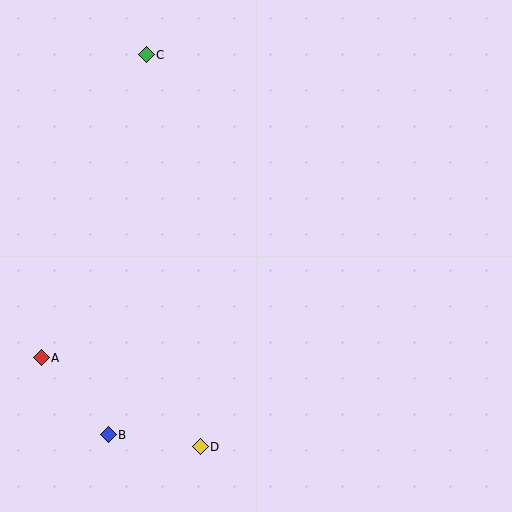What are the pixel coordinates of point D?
Point D is at (200, 447).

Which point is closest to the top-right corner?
Point C is closest to the top-right corner.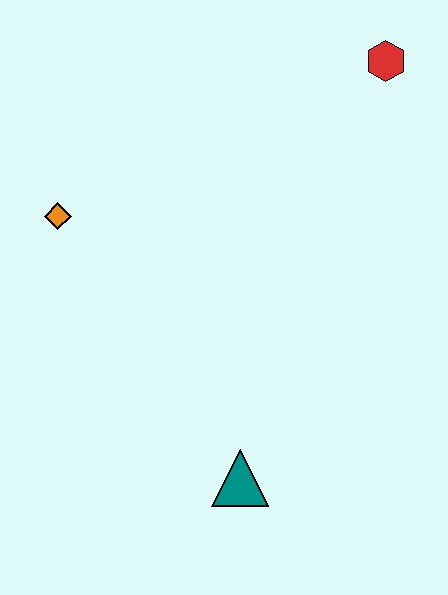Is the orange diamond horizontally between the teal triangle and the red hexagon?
No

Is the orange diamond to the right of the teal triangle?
No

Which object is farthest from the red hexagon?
The teal triangle is farthest from the red hexagon.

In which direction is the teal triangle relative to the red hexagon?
The teal triangle is below the red hexagon.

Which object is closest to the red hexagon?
The orange diamond is closest to the red hexagon.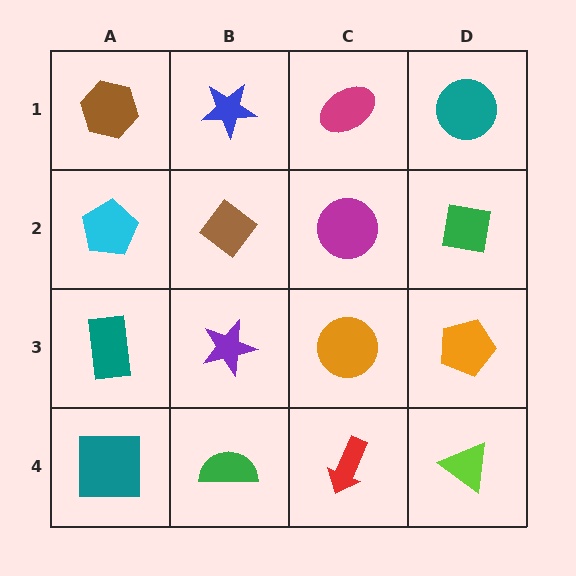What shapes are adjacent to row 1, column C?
A magenta circle (row 2, column C), a blue star (row 1, column B), a teal circle (row 1, column D).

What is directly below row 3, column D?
A lime triangle.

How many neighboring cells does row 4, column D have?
2.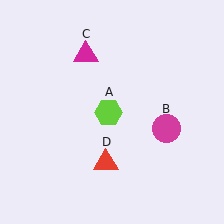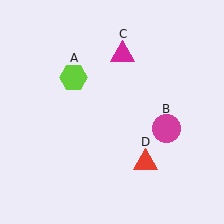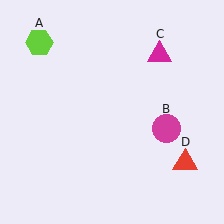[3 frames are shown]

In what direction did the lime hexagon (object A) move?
The lime hexagon (object A) moved up and to the left.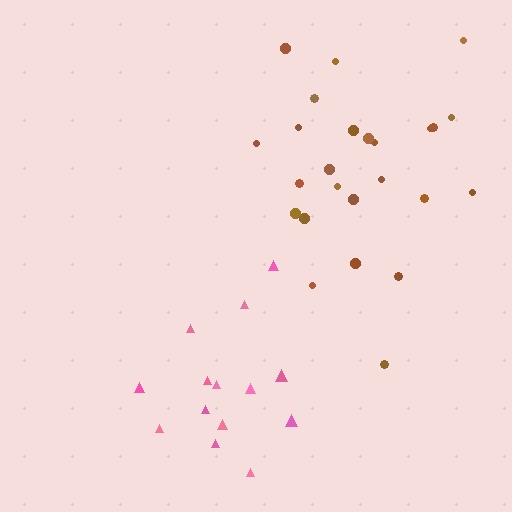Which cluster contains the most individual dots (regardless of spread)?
Brown (25).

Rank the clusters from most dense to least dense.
brown, pink.